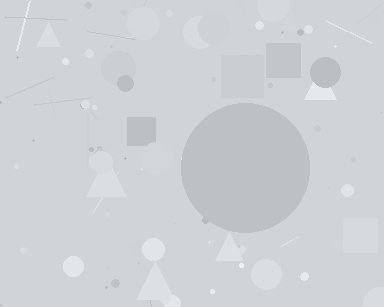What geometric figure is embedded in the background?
A circle is embedded in the background.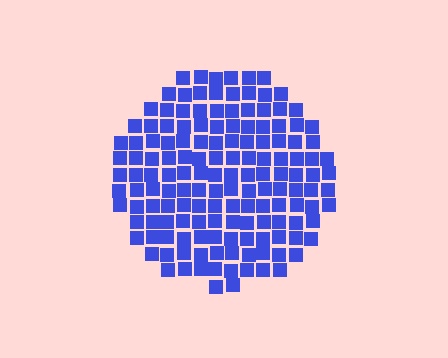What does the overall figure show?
The overall figure shows a circle.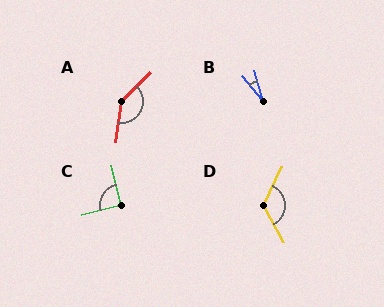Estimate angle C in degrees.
Approximately 91 degrees.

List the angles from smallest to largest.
B (25°), C (91°), D (126°), A (142°).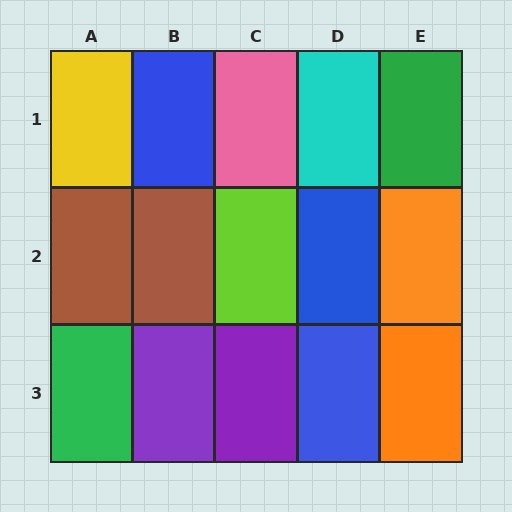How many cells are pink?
1 cell is pink.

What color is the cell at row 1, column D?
Cyan.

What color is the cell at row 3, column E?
Orange.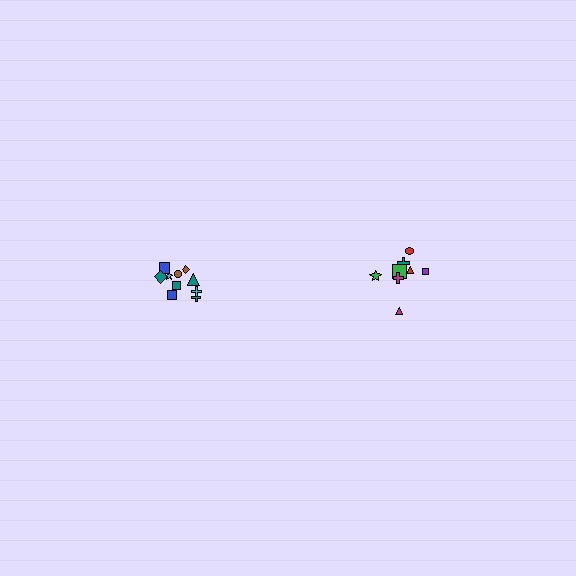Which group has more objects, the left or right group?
The left group.